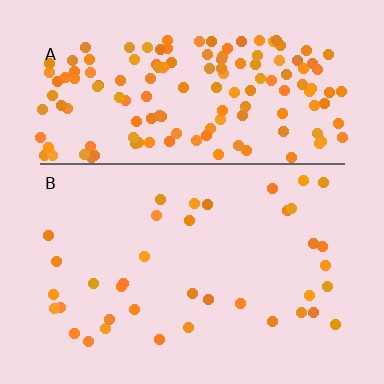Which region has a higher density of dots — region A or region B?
A (the top).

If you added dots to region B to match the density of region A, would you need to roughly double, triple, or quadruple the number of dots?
Approximately quadruple.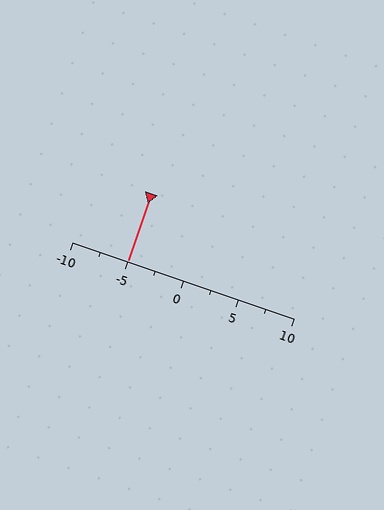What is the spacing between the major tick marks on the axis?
The major ticks are spaced 5 apart.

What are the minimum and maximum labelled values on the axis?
The axis runs from -10 to 10.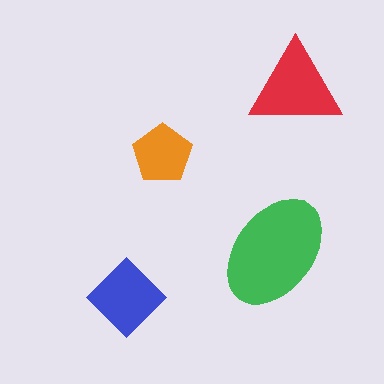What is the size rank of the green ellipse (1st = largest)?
1st.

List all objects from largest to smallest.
The green ellipse, the red triangle, the blue diamond, the orange pentagon.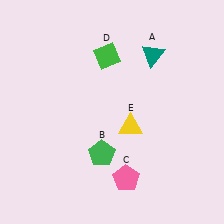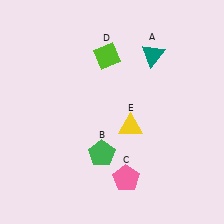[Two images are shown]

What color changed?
The diamond (D) changed from green in Image 1 to lime in Image 2.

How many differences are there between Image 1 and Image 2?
There is 1 difference between the two images.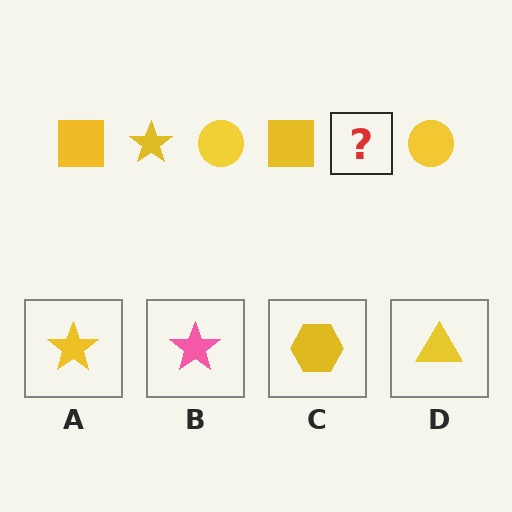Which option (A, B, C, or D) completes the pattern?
A.